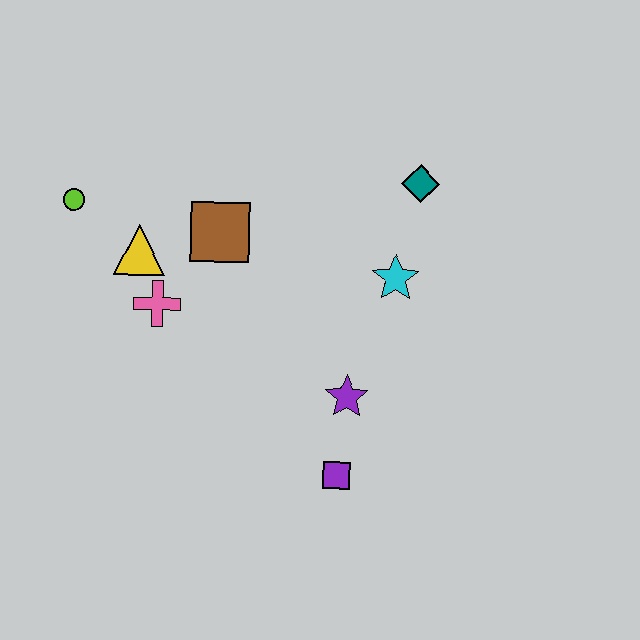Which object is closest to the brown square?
The yellow triangle is closest to the brown square.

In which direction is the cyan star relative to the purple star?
The cyan star is above the purple star.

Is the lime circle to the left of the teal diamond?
Yes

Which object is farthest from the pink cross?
The teal diamond is farthest from the pink cross.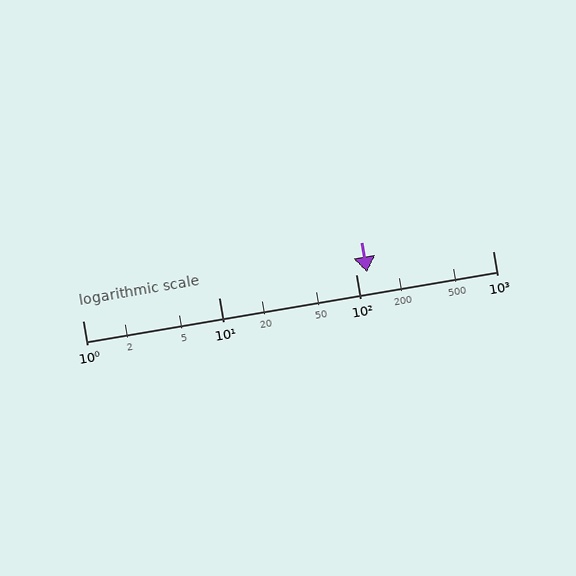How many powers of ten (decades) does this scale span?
The scale spans 3 decades, from 1 to 1000.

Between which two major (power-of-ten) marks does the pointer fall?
The pointer is between 100 and 1000.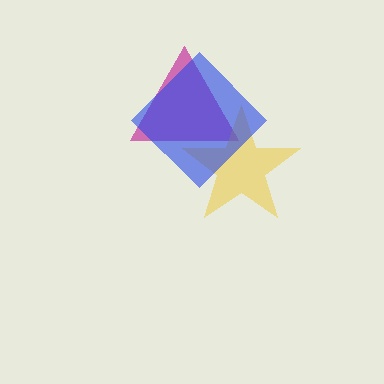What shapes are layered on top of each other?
The layered shapes are: a magenta triangle, a yellow star, a blue diamond.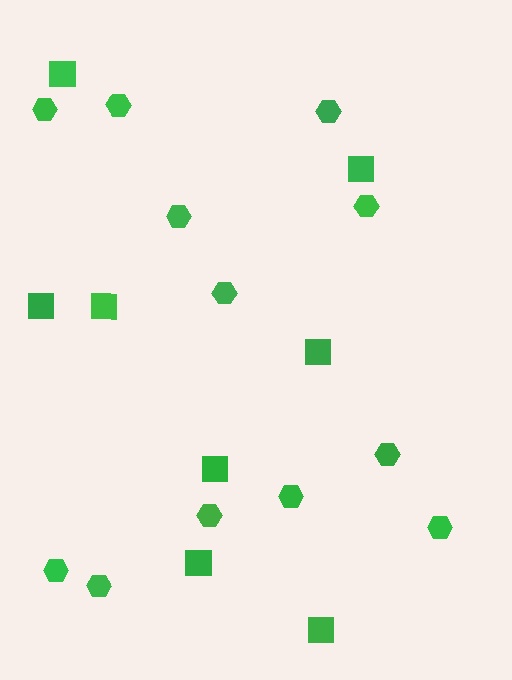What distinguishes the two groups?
There are 2 groups: one group of hexagons (12) and one group of squares (8).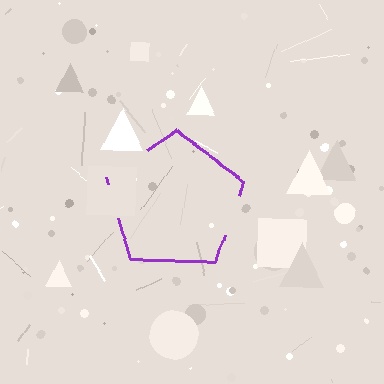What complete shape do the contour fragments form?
The contour fragments form a pentagon.